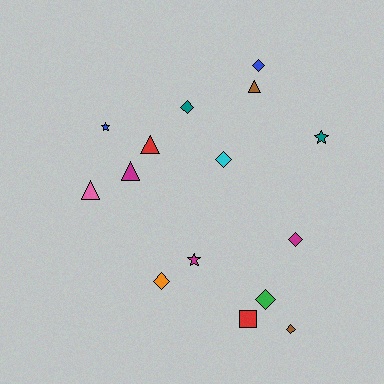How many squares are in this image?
There is 1 square.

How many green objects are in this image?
There is 1 green object.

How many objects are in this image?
There are 15 objects.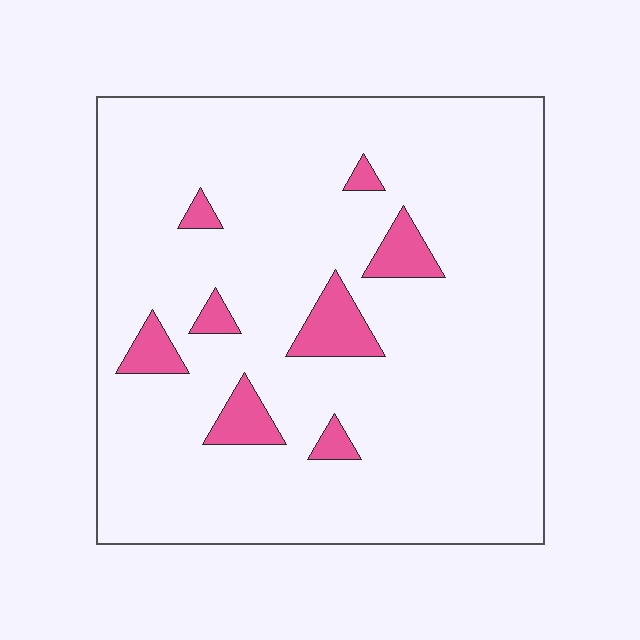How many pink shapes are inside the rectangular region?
8.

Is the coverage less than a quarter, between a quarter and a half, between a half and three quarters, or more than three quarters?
Less than a quarter.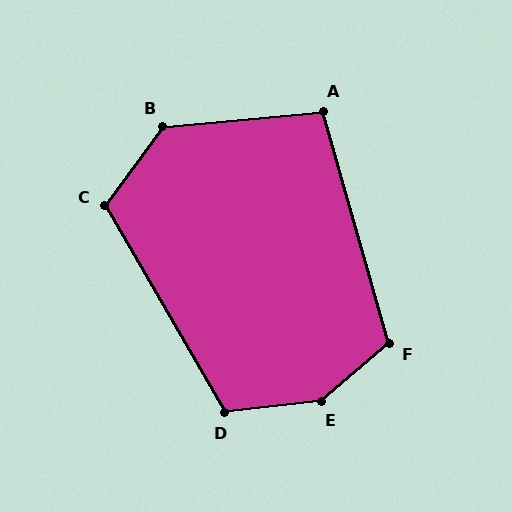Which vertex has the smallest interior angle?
A, at approximately 101 degrees.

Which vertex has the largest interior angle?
E, at approximately 146 degrees.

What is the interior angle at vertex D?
Approximately 114 degrees (obtuse).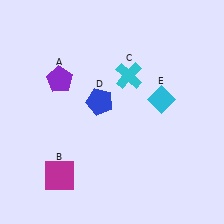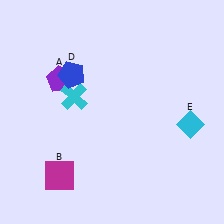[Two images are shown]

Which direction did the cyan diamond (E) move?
The cyan diamond (E) moved right.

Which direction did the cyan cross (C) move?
The cyan cross (C) moved left.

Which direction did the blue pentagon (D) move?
The blue pentagon (D) moved left.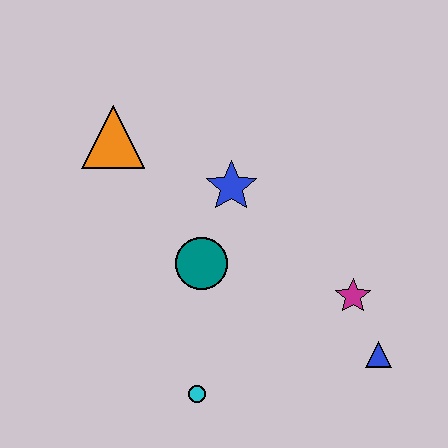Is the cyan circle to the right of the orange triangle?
Yes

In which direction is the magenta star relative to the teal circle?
The magenta star is to the right of the teal circle.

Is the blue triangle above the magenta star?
No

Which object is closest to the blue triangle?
The magenta star is closest to the blue triangle.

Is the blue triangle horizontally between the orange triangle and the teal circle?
No